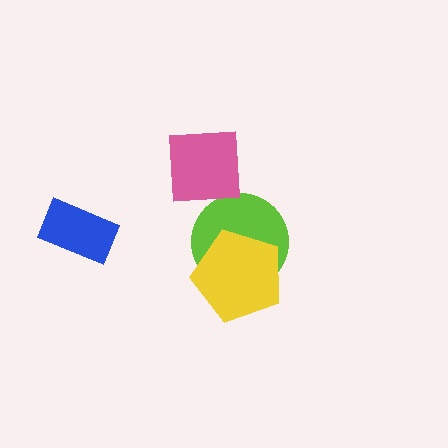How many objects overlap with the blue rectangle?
0 objects overlap with the blue rectangle.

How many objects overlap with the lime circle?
2 objects overlap with the lime circle.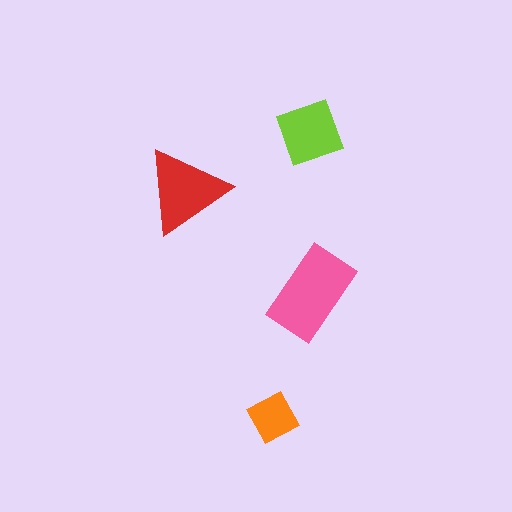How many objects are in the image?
There are 4 objects in the image.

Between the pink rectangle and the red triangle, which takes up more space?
The pink rectangle.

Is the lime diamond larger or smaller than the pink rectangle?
Smaller.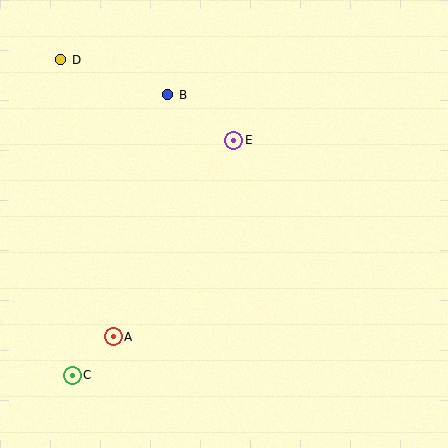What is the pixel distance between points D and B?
The distance between D and B is 112 pixels.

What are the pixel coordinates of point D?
Point D is at (61, 60).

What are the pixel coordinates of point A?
Point A is at (113, 337).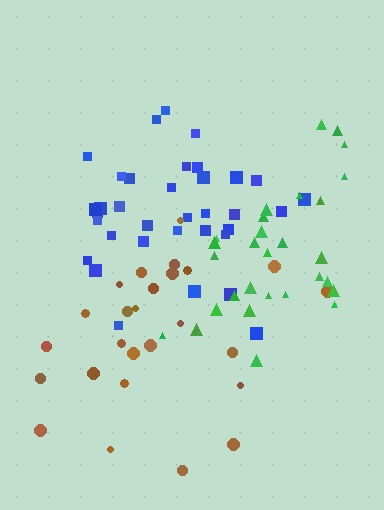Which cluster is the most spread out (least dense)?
Brown.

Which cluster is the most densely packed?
Blue.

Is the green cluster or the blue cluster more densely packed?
Blue.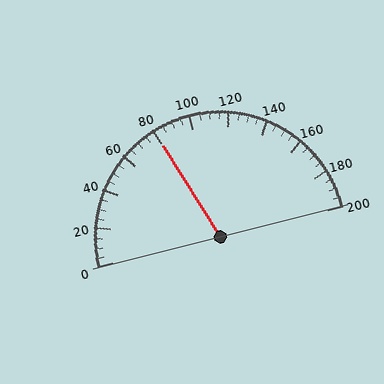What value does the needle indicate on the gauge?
The needle indicates approximately 80.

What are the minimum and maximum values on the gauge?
The gauge ranges from 0 to 200.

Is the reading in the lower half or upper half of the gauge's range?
The reading is in the lower half of the range (0 to 200).